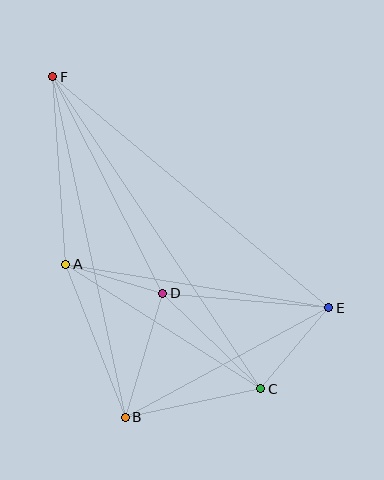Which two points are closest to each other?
Points A and D are closest to each other.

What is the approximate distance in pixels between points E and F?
The distance between E and F is approximately 360 pixels.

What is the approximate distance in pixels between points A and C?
The distance between A and C is approximately 232 pixels.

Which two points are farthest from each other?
Points C and F are farthest from each other.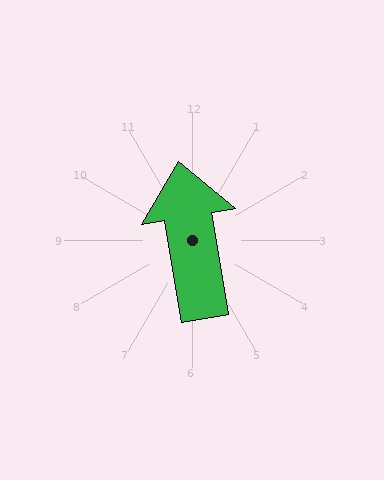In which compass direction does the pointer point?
North.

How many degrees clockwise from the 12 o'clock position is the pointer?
Approximately 350 degrees.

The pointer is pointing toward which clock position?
Roughly 12 o'clock.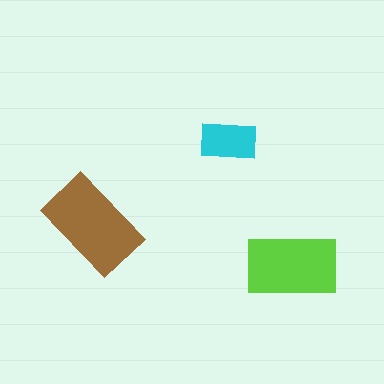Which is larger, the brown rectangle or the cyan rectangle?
The brown one.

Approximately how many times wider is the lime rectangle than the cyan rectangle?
About 1.5 times wider.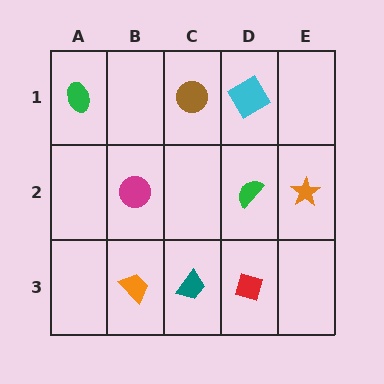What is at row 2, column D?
A green semicircle.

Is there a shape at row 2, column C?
No, that cell is empty.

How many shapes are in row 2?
3 shapes.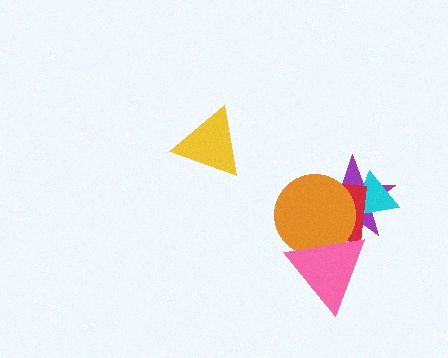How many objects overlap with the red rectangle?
4 objects overlap with the red rectangle.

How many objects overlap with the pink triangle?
3 objects overlap with the pink triangle.